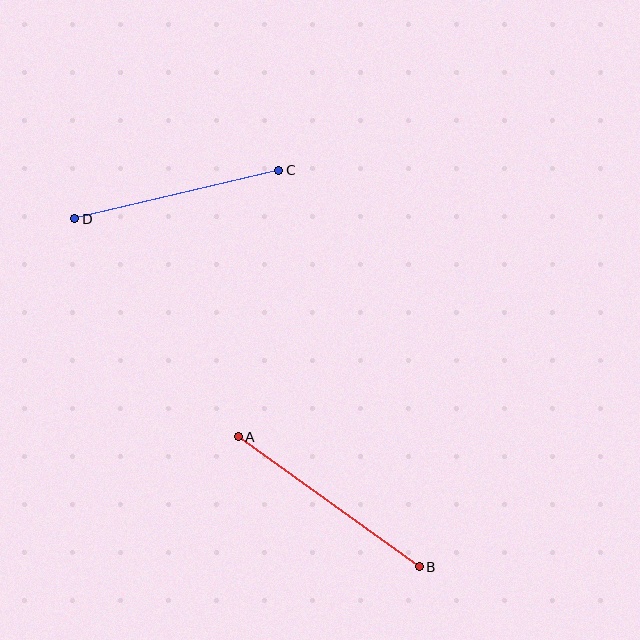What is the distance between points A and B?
The distance is approximately 223 pixels.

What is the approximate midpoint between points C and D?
The midpoint is at approximately (177, 194) pixels.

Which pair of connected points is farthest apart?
Points A and B are farthest apart.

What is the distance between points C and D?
The distance is approximately 210 pixels.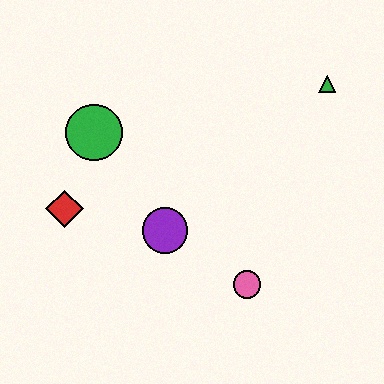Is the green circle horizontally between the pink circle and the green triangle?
No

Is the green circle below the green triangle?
Yes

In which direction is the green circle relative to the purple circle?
The green circle is above the purple circle.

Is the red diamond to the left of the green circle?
Yes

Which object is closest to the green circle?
The red diamond is closest to the green circle.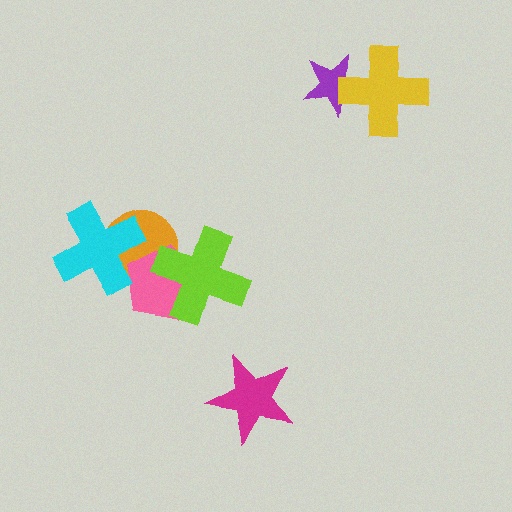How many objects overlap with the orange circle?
3 objects overlap with the orange circle.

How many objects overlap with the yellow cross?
1 object overlaps with the yellow cross.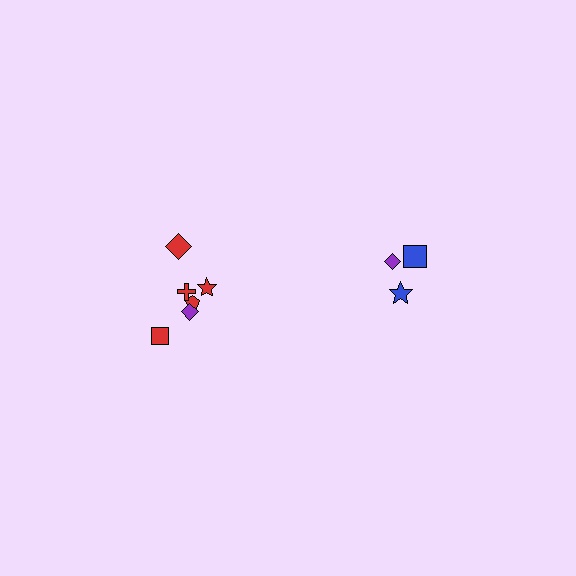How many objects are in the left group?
There are 6 objects.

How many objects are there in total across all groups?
There are 9 objects.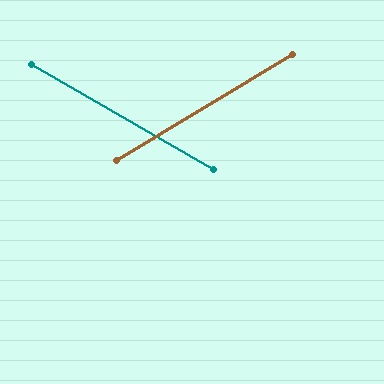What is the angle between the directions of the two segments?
Approximately 61 degrees.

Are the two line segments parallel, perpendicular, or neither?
Neither parallel nor perpendicular — they differ by about 61°.